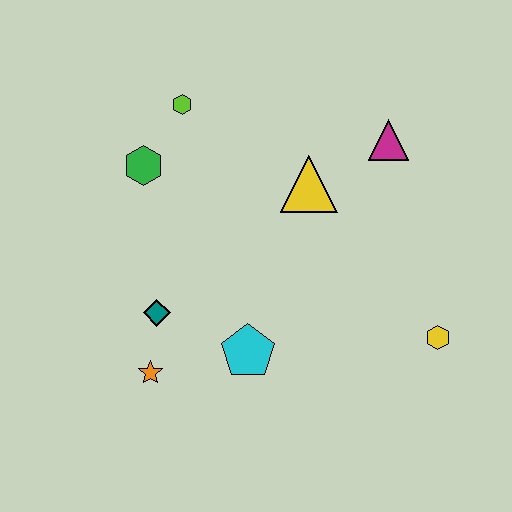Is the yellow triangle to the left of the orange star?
No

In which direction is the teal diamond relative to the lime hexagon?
The teal diamond is below the lime hexagon.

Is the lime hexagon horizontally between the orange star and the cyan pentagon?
Yes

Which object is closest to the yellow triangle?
The magenta triangle is closest to the yellow triangle.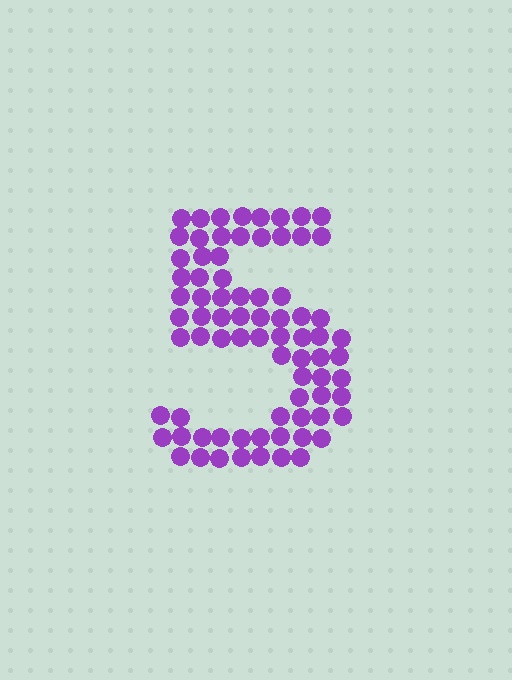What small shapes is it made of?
It is made of small circles.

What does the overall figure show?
The overall figure shows the digit 5.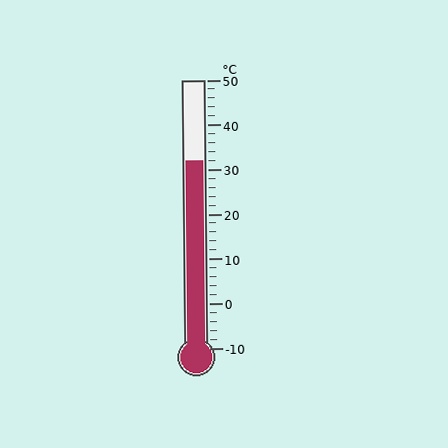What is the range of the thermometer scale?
The thermometer scale ranges from -10°C to 50°C.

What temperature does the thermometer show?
The thermometer shows approximately 32°C.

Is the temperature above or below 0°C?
The temperature is above 0°C.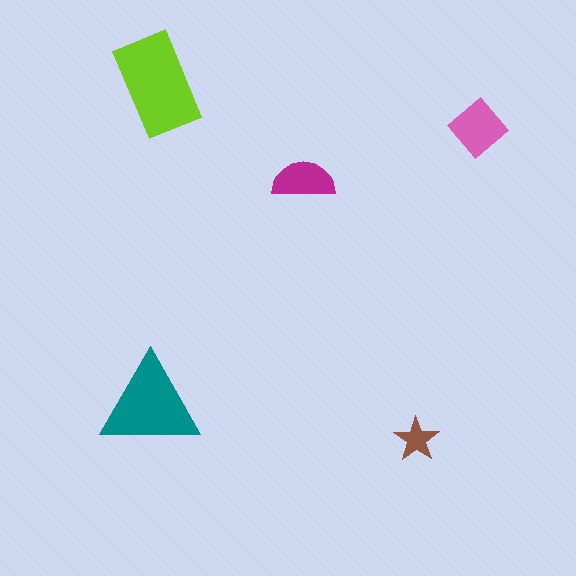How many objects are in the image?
There are 5 objects in the image.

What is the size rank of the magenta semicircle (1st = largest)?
4th.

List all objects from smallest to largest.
The brown star, the magenta semicircle, the pink diamond, the teal triangle, the lime rectangle.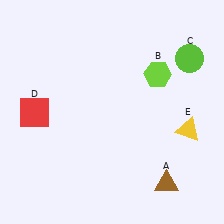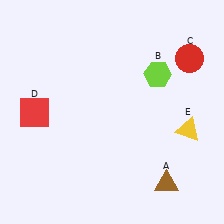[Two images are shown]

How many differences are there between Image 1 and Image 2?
There is 1 difference between the two images.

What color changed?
The circle (C) changed from lime in Image 1 to red in Image 2.